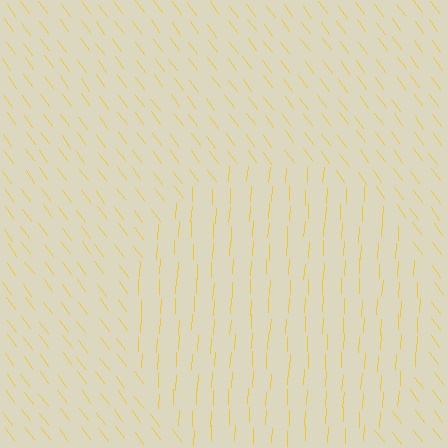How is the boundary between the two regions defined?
The boundary is defined purely by a change in line orientation (approximately 39 degrees difference). All lines are the same color and thickness.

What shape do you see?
I see a circle.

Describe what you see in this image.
The image is filled with small yellow line segments. A circle region in the image has lines oriented differently from the surrounding lines, creating a visible texture boundary.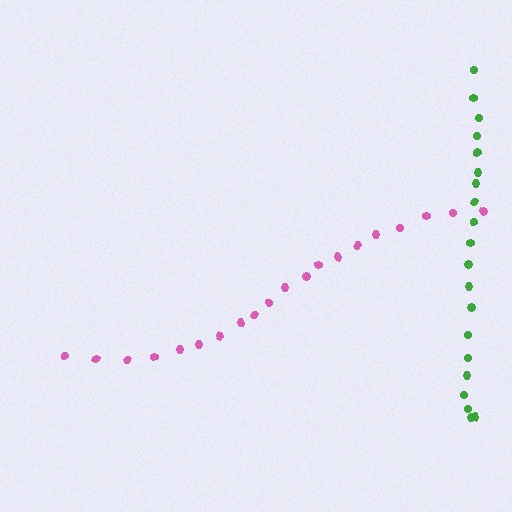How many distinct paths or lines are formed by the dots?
There are 2 distinct paths.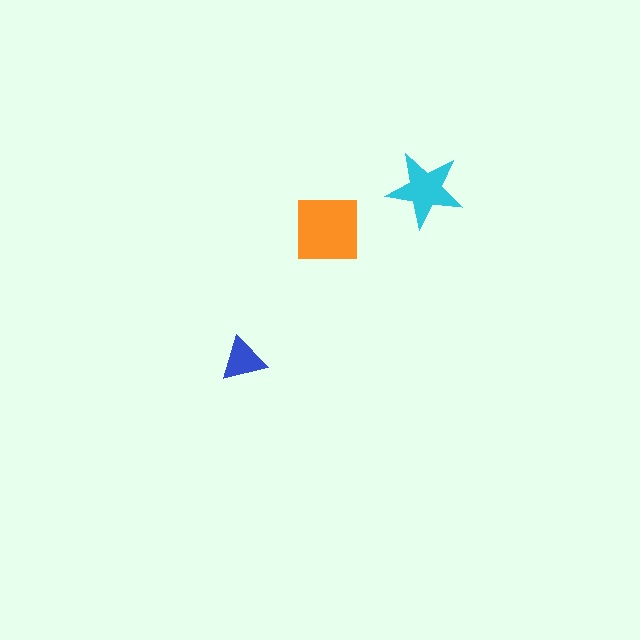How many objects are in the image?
There are 3 objects in the image.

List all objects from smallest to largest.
The blue triangle, the cyan star, the orange square.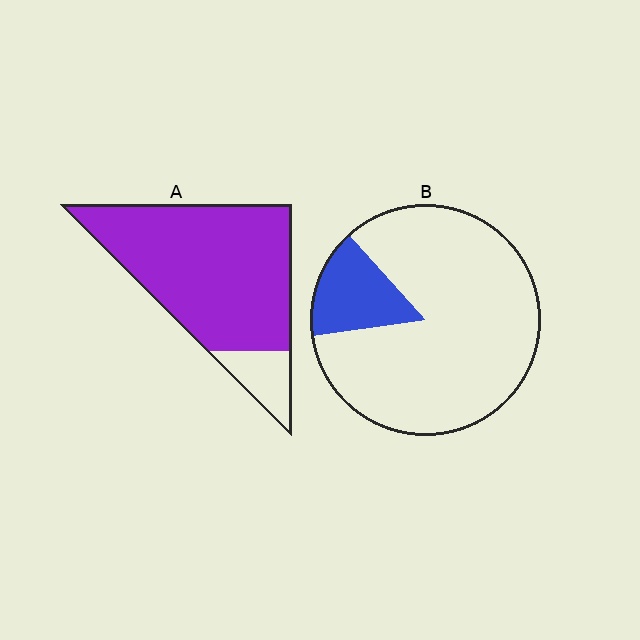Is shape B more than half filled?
No.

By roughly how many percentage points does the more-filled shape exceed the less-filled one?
By roughly 70 percentage points (A over B).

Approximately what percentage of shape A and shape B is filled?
A is approximately 85% and B is approximately 15%.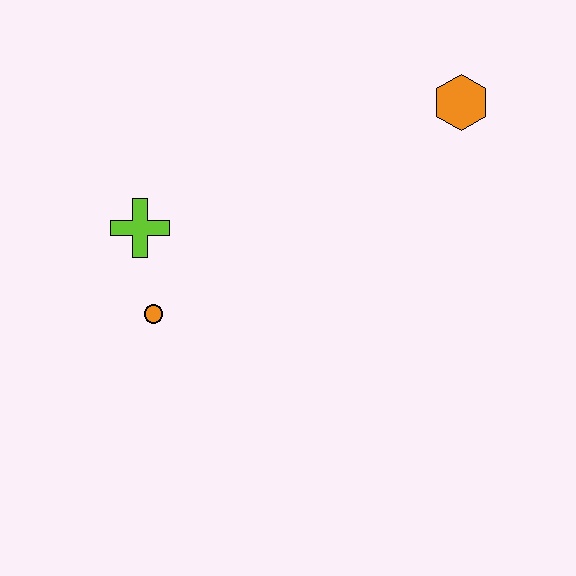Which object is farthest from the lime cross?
The orange hexagon is farthest from the lime cross.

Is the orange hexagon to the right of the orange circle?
Yes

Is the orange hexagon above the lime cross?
Yes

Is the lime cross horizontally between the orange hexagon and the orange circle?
No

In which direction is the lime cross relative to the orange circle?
The lime cross is above the orange circle.